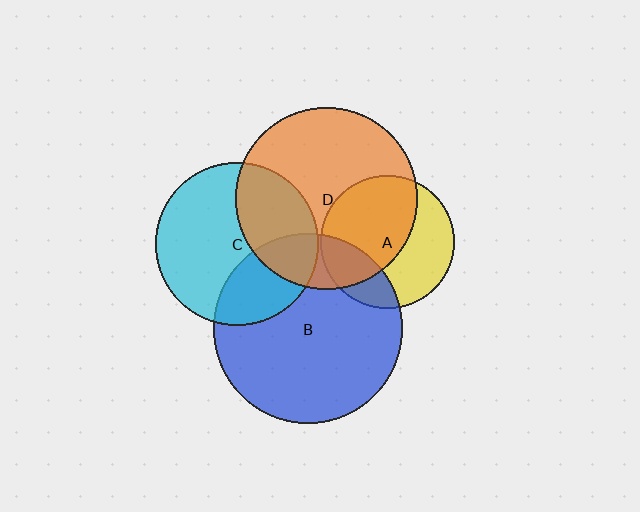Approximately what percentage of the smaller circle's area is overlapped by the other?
Approximately 35%.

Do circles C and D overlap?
Yes.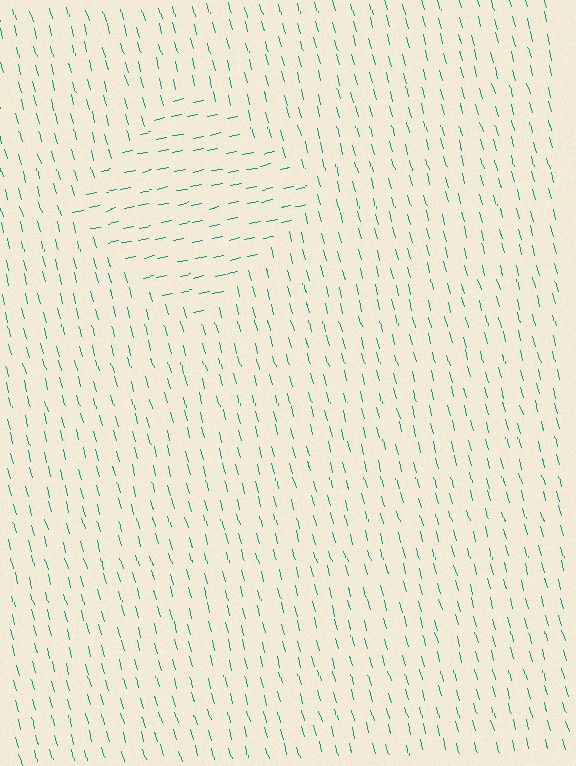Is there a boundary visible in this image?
Yes, there is a texture boundary formed by a change in line orientation.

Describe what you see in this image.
The image is filled with small teal line segments. A diamond region in the image has lines oriented differently from the surrounding lines, creating a visible texture boundary.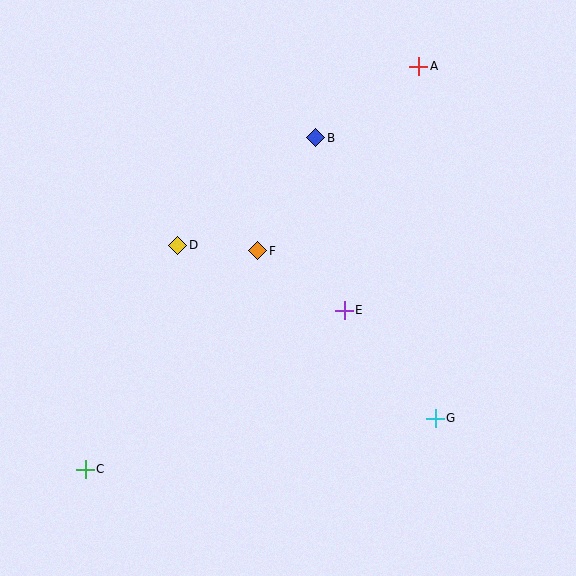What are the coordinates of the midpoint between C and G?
The midpoint between C and G is at (260, 444).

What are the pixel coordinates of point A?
Point A is at (419, 66).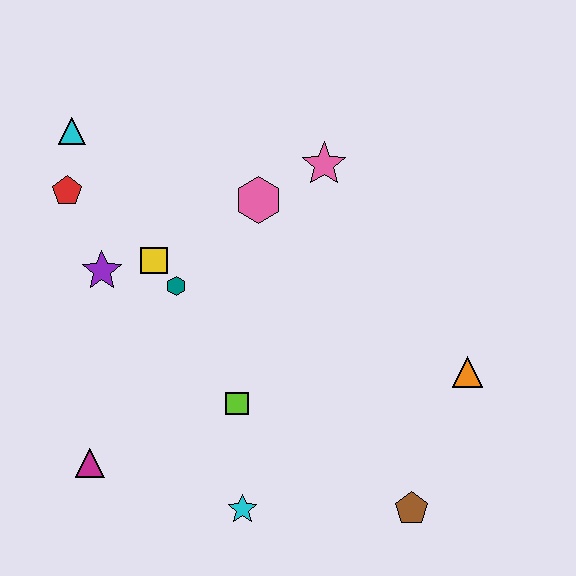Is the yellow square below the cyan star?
No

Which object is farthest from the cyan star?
The cyan triangle is farthest from the cyan star.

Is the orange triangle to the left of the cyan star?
No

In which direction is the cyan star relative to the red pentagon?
The cyan star is below the red pentagon.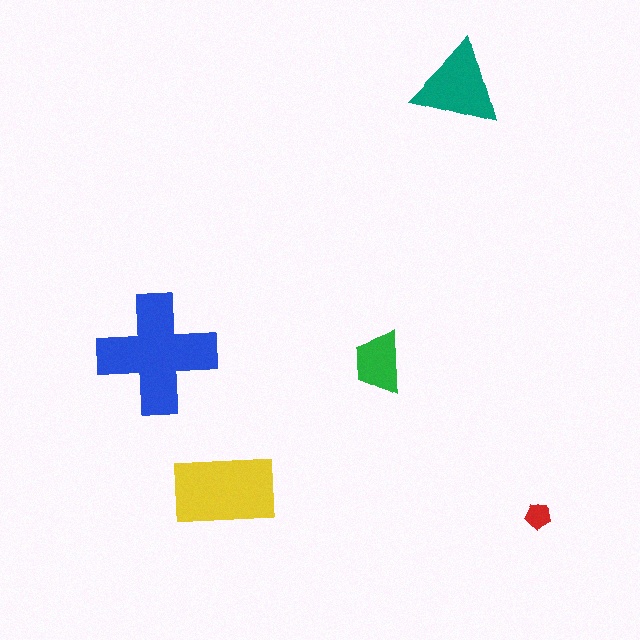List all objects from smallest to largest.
The red pentagon, the green trapezoid, the teal triangle, the yellow rectangle, the blue cross.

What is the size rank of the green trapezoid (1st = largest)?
4th.